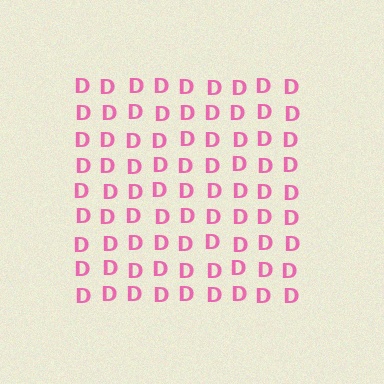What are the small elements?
The small elements are letter D's.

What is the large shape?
The large shape is a square.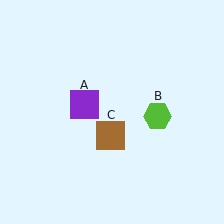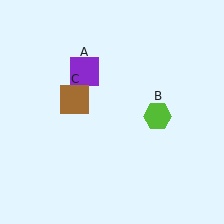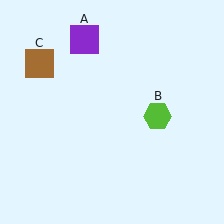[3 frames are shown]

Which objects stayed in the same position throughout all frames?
Lime hexagon (object B) remained stationary.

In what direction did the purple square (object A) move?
The purple square (object A) moved up.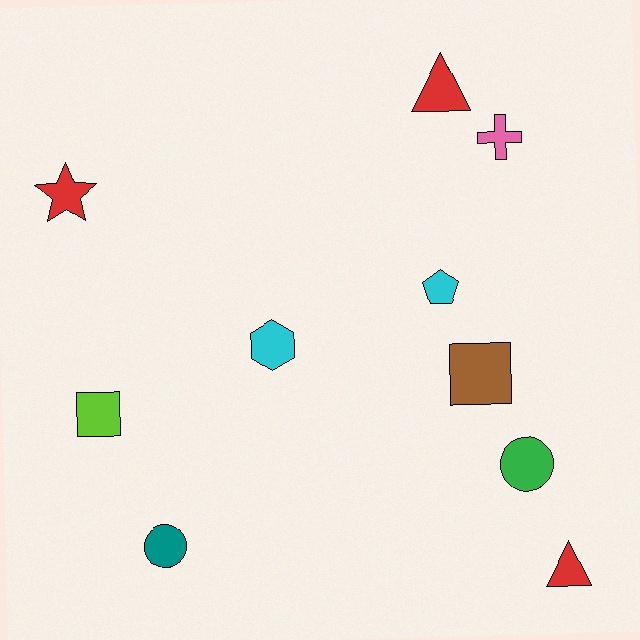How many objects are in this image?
There are 10 objects.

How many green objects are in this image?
There is 1 green object.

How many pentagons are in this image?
There is 1 pentagon.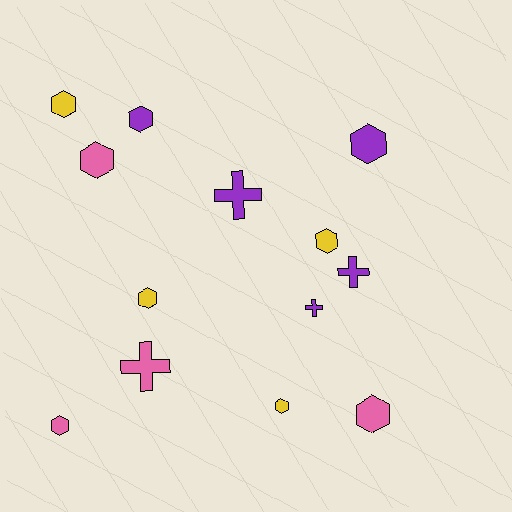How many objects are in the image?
There are 13 objects.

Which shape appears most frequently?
Hexagon, with 9 objects.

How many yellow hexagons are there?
There are 4 yellow hexagons.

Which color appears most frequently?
Purple, with 5 objects.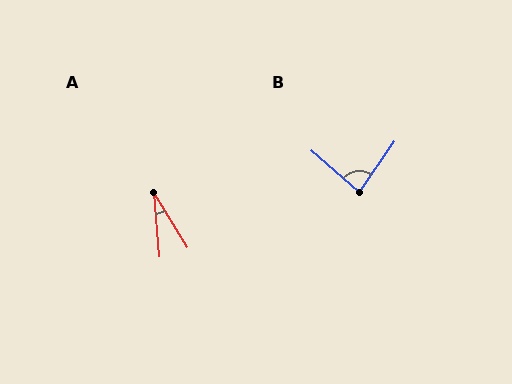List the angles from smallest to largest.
A (27°), B (84°).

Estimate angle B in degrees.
Approximately 84 degrees.